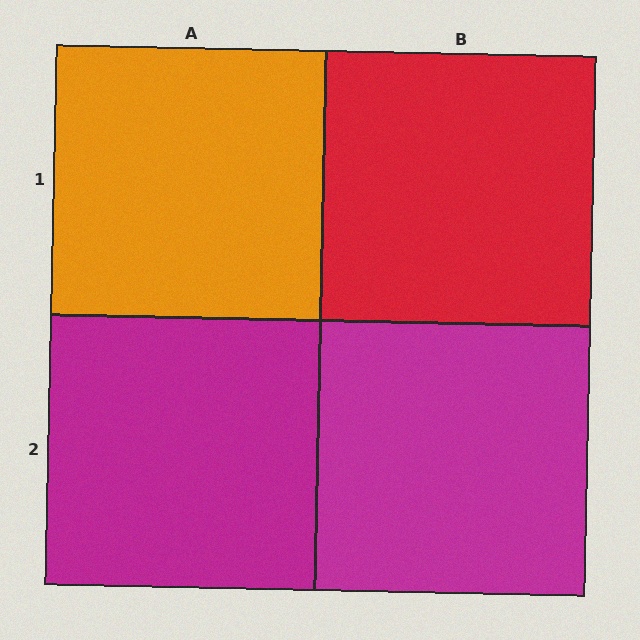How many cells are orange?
1 cell is orange.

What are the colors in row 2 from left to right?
Magenta, magenta.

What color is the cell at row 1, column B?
Red.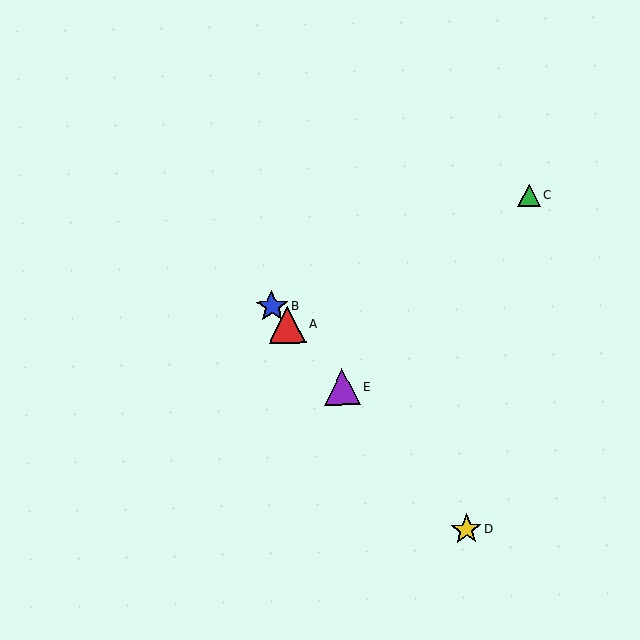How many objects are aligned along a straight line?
4 objects (A, B, D, E) are aligned along a straight line.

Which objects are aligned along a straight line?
Objects A, B, D, E are aligned along a straight line.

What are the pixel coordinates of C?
Object C is at (529, 196).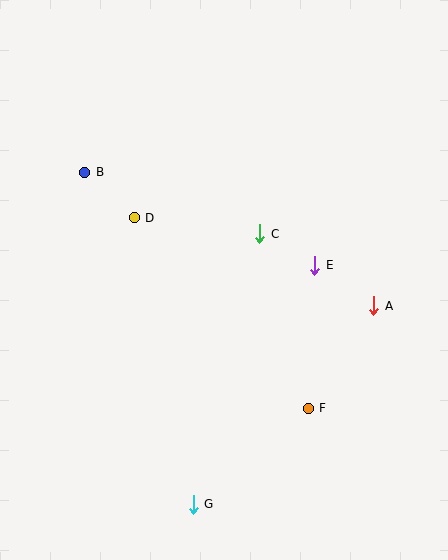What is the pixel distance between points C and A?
The distance between C and A is 135 pixels.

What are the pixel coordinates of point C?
Point C is at (260, 234).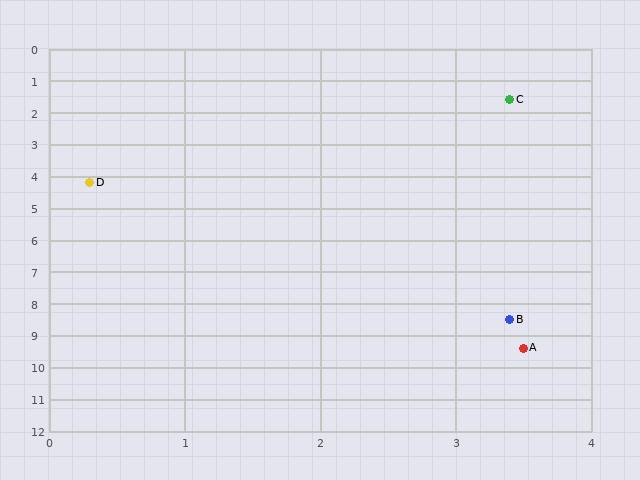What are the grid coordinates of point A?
Point A is at approximately (3.5, 9.4).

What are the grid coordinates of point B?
Point B is at approximately (3.4, 8.5).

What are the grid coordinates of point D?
Point D is at approximately (0.3, 4.2).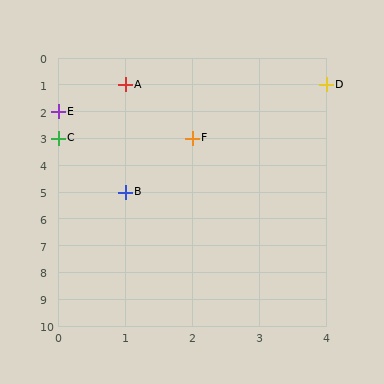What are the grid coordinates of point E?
Point E is at grid coordinates (0, 2).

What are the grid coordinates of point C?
Point C is at grid coordinates (0, 3).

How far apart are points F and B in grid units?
Points F and B are 1 column and 2 rows apart (about 2.2 grid units diagonally).